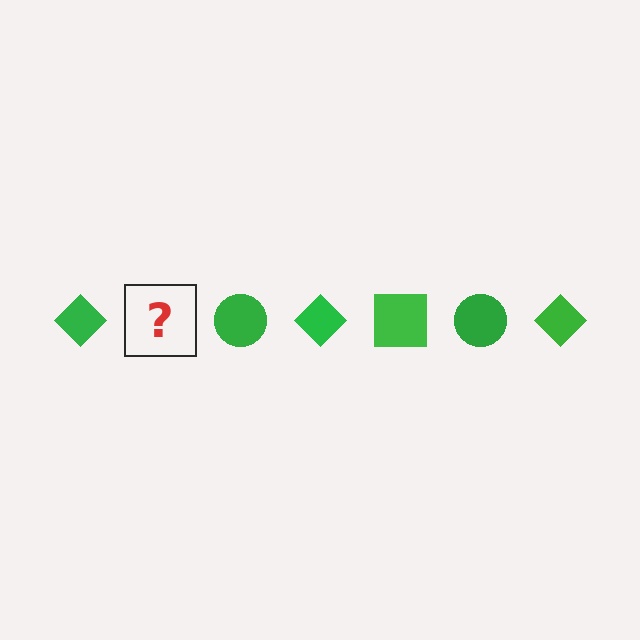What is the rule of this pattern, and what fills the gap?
The rule is that the pattern cycles through diamond, square, circle shapes in green. The gap should be filled with a green square.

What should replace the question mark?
The question mark should be replaced with a green square.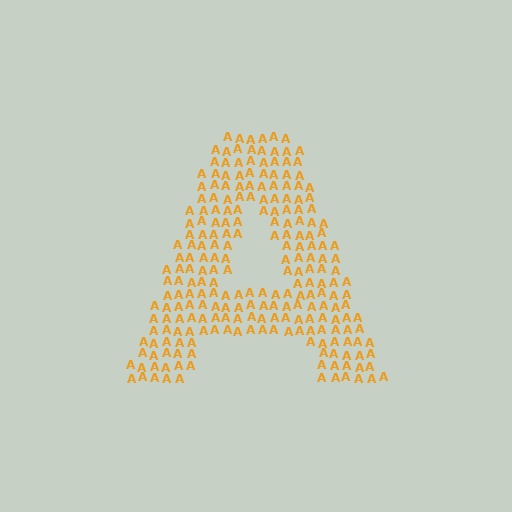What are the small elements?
The small elements are letter A's.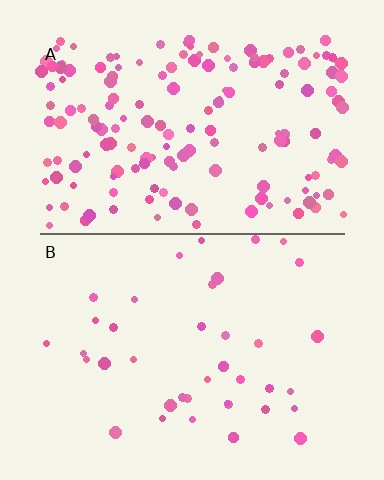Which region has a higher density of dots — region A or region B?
A (the top).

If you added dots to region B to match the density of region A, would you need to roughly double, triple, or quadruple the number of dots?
Approximately quadruple.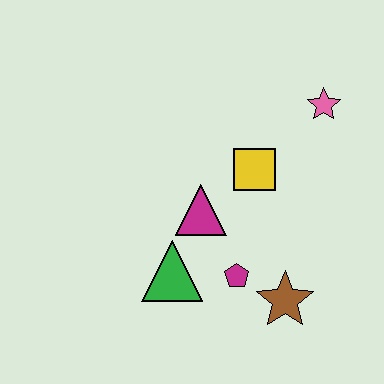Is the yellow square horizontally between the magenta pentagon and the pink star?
Yes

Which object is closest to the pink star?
The yellow square is closest to the pink star.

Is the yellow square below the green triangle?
No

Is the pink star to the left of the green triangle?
No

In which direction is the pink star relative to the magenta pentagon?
The pink star is above the magenta pentagon.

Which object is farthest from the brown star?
The pink star is farthest from the brown star.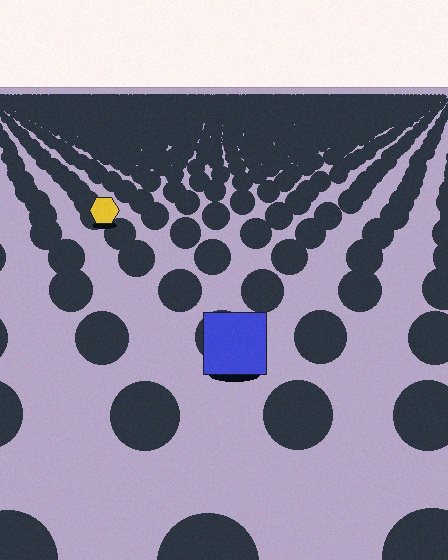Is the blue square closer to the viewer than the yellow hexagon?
Yes. The blue square is closer — you can tell from the texture gradient: the ground texture is coarser near it.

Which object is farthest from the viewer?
The yellow hexagon is farthest from the viewer. It appears smaller and the ground texture around it is denser.